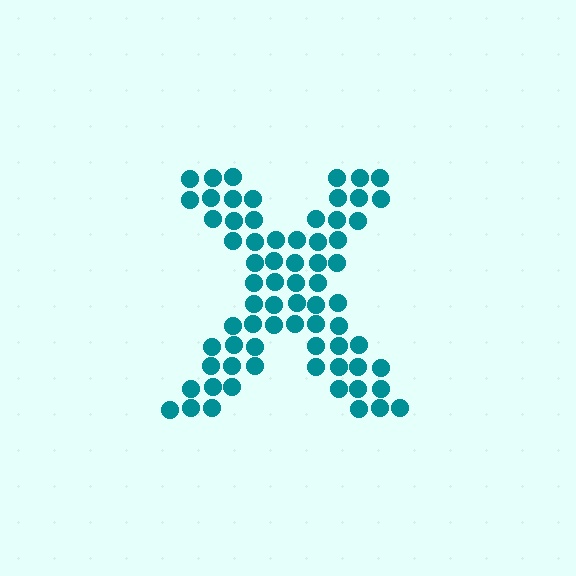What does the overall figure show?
The overall figure shows the letter X.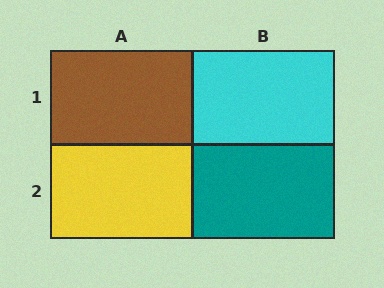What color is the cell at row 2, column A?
Yellow.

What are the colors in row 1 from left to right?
Brown, cyan.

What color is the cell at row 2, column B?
Teal.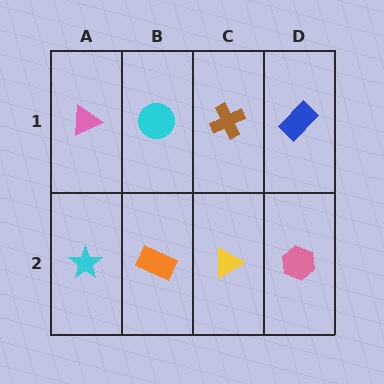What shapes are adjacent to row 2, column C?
A brown cross (row 1, column C), an orange rectangle (row 2, column B), a pink hexagon (row 2, column D).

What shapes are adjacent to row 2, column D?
A blue rectangle (row 1, column D), a yellow triangle (row 2, column C).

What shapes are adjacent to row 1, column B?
An orange rectangle (row 2, column B), a pink triangle (row 1, column A), a brown cross (row 1, column C).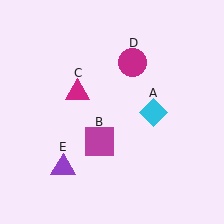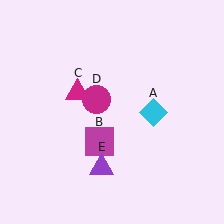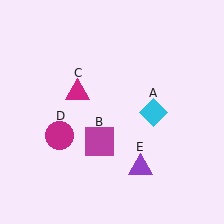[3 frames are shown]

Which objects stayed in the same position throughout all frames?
Cyan diamond (object A) and magenta square (object B) and magenta triangle (object C) remained stationary.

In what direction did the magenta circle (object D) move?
The magenta circle (object D) moved down and to the left.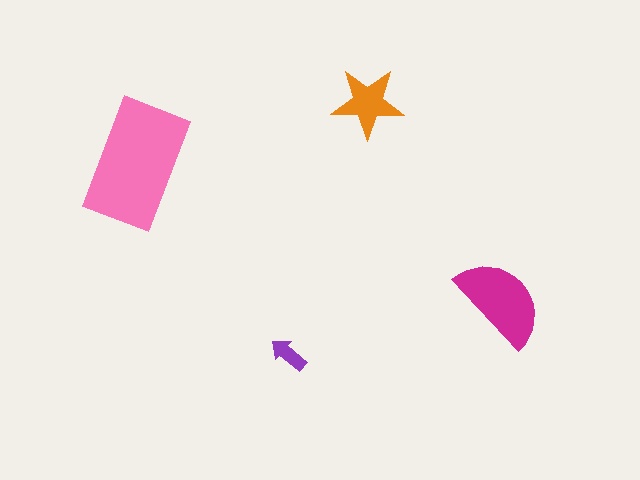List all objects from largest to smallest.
The pink rectangle, the magenta semicircle, the orange star, the purple arrow.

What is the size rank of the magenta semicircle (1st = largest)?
2nd.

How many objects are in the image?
There are 4 objects in the image.